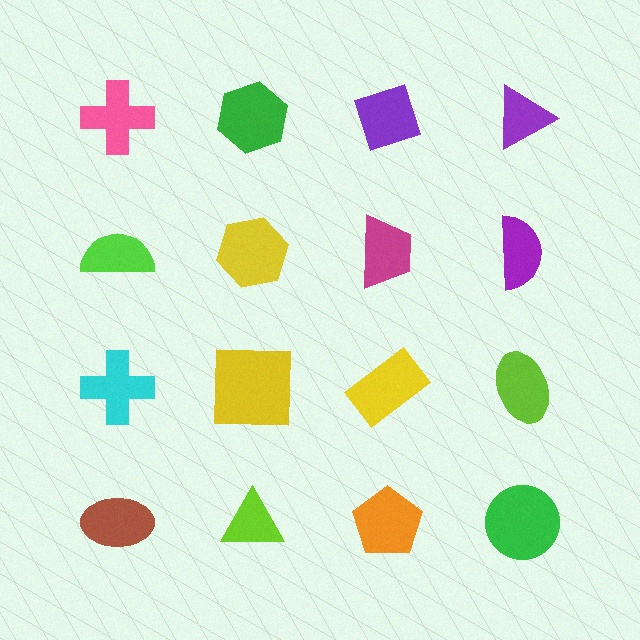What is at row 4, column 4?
A green circle.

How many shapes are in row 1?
4 shapes.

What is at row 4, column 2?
A lime triangle.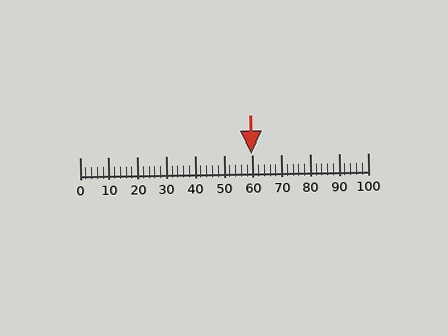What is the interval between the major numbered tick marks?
The major tick marks are spaced 10 units apart.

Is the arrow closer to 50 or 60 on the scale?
The arrow is closer to 60.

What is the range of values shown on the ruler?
The ruler shows values from 0 to 100.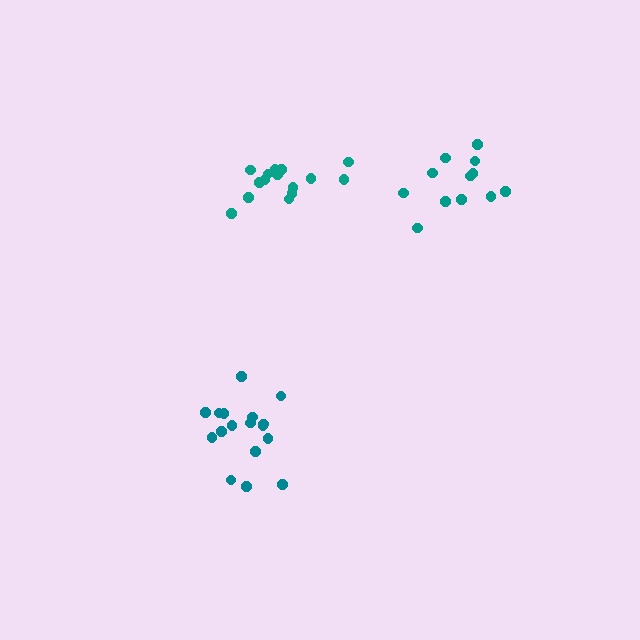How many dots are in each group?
Group 1: 15 dots, Group 2: 12 dots, Group 3: 17 dots (44 total).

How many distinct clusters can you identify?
There are 3 distinct clusters.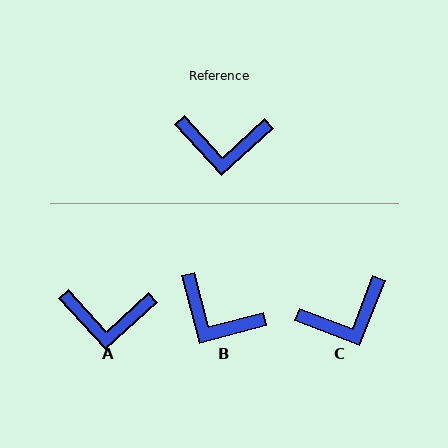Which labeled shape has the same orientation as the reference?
A.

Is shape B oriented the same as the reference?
No, it is off by about 28 degrees.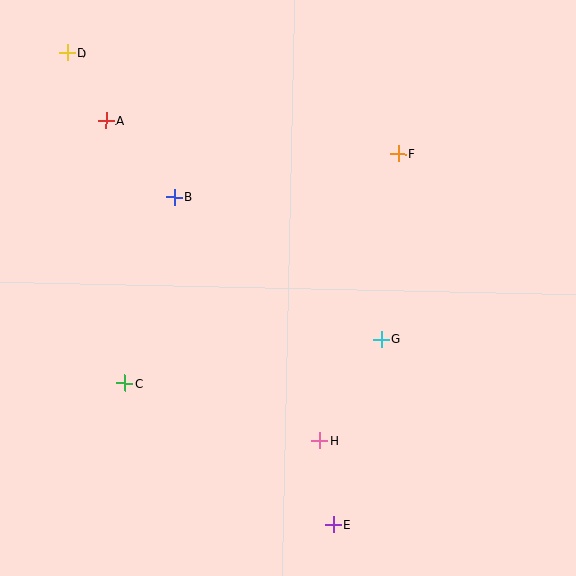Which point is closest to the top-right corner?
Point F is closest to the top-right corner.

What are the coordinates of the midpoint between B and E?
The midpoint between B and E is at (254, 361).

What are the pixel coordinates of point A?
Point A is at (106, 121).